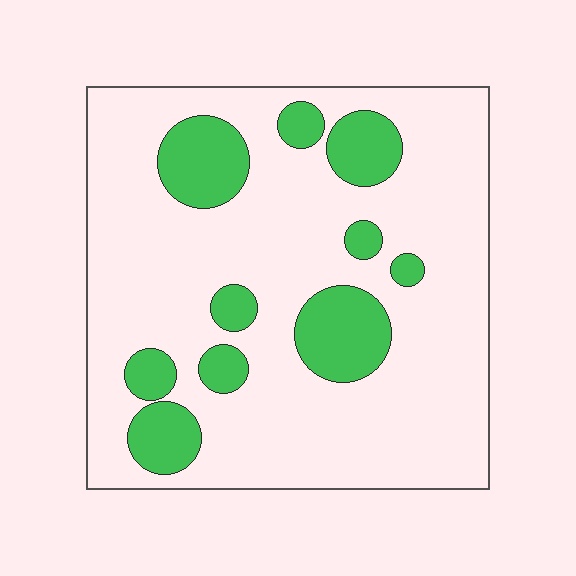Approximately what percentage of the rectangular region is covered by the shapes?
Approximately 20%.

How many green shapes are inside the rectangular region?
10.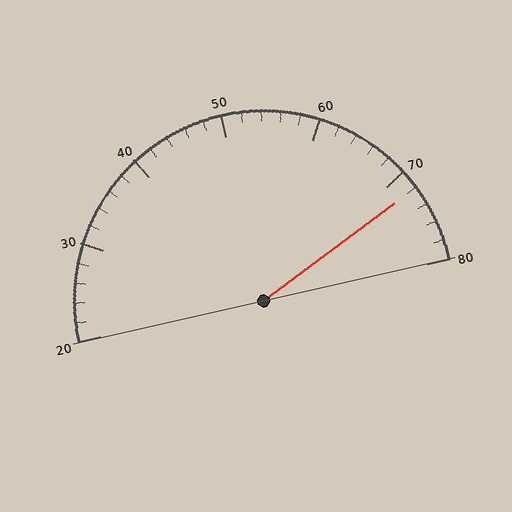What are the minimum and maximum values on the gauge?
The gauge ranges from 20 to 80.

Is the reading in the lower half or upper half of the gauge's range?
The reading is in the upper half of the range (20 to 80).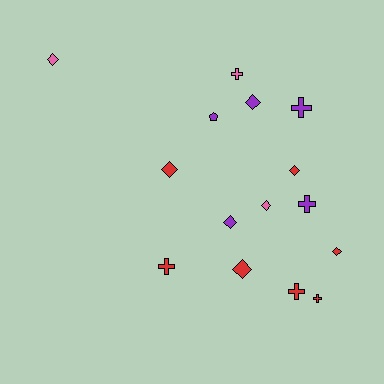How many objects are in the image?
There are 15 objects.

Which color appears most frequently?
Red, with 7 objects.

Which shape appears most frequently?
Diamond, with 8 objects.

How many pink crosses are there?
There is 1 pink cross.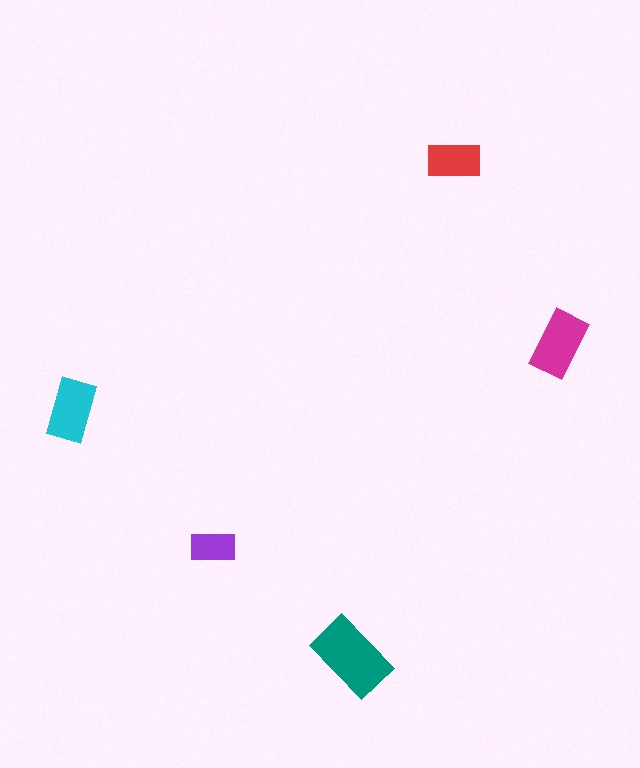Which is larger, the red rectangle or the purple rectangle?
The red one.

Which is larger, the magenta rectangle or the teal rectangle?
The teal one.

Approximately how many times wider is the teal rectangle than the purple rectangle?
About 2 times wider.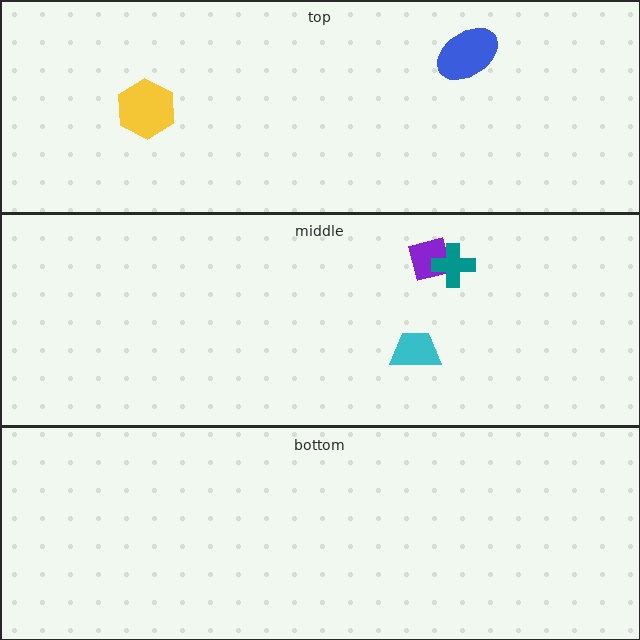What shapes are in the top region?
The yellow hexagon, the blue ellipse.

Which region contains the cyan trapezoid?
The middle region.